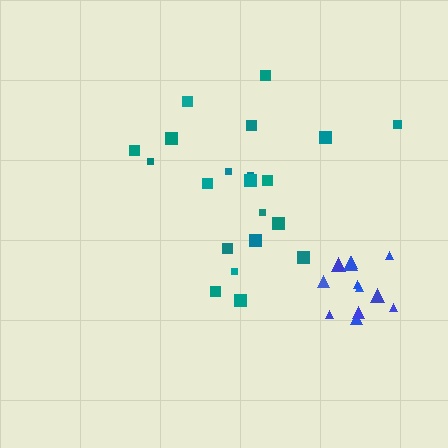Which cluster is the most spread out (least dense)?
Teal.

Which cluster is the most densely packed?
Blue.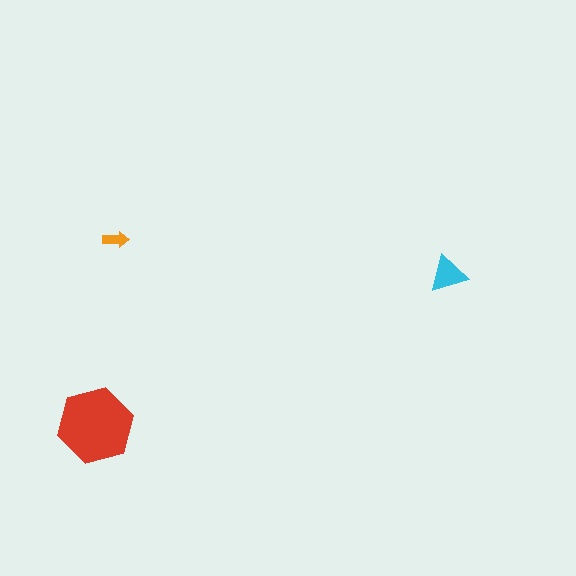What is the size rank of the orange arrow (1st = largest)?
3rd.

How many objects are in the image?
There are 3 objects in the image.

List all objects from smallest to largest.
The orange arrow, the cyan triangle, the red hexagon.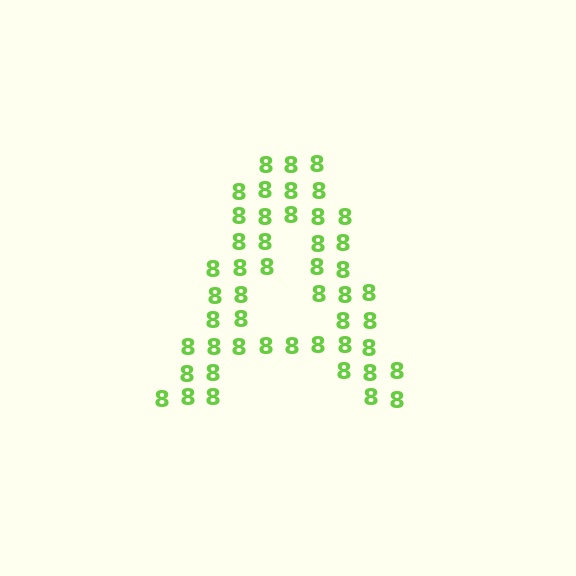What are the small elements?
The small elements are digit 8's.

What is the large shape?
The large shape is the letter A.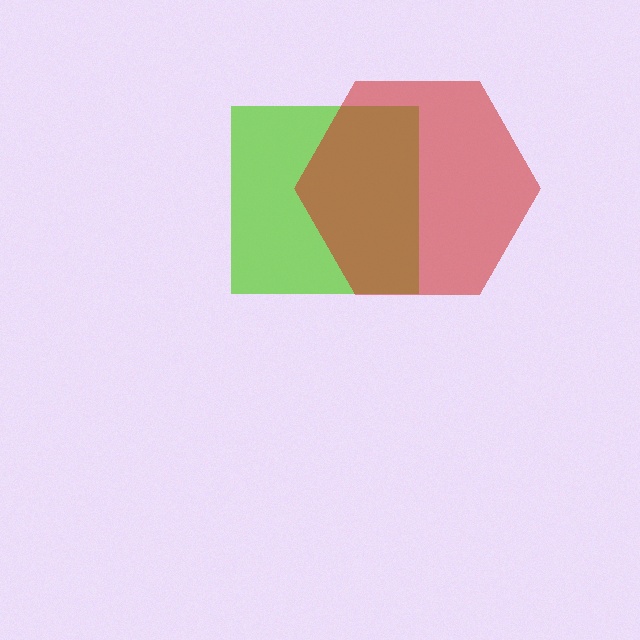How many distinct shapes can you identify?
There are 2 distinct shapes: a lime square, a red hexagon.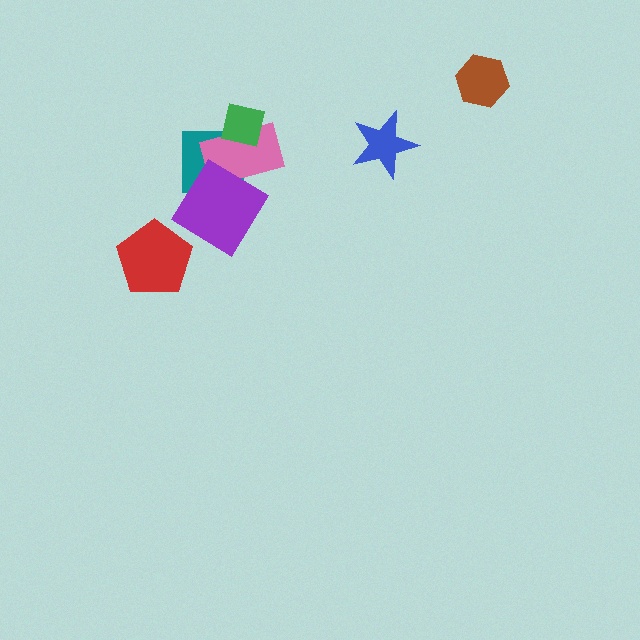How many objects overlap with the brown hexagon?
0 objects overlap with the brown hexagon.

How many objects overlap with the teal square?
3 objects overlap with the teal square.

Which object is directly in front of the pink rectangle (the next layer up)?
The green square is directly in front of the pink rectangle.